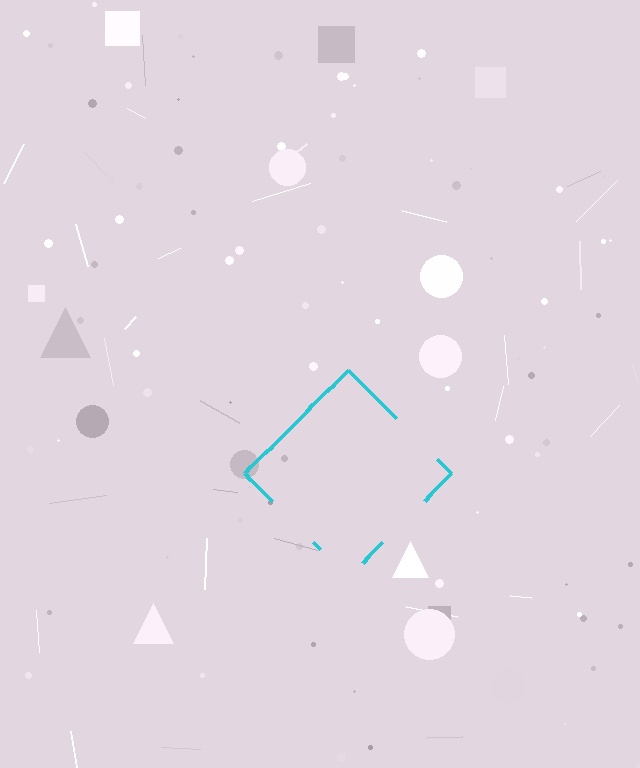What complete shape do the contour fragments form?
The contour fragments form a diamond.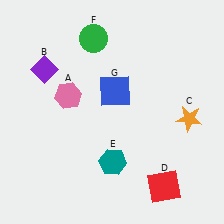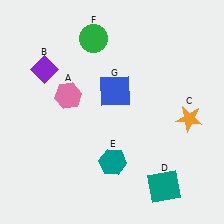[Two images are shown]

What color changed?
The square (D) changed from red in Image 1 to teal in Image 2.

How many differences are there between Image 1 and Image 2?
There is 1 difference between the two images.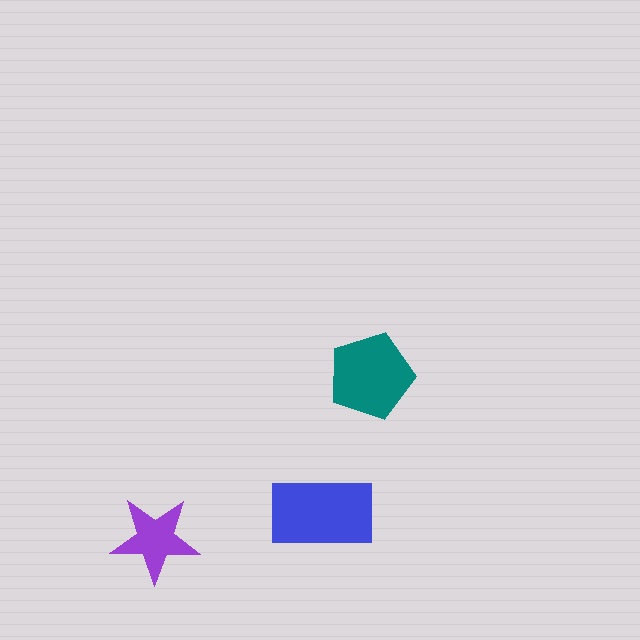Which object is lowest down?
The purple star is bottommost.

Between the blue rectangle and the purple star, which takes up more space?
The blue rectangle.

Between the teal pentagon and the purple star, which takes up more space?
The teal pentagon.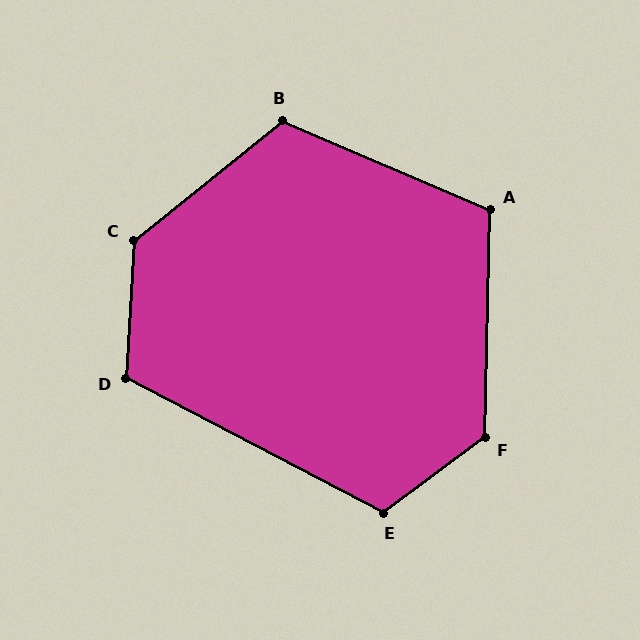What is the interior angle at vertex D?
Approximately 114 degrees (obtuse).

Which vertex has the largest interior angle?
C, at approximately 132 degrees.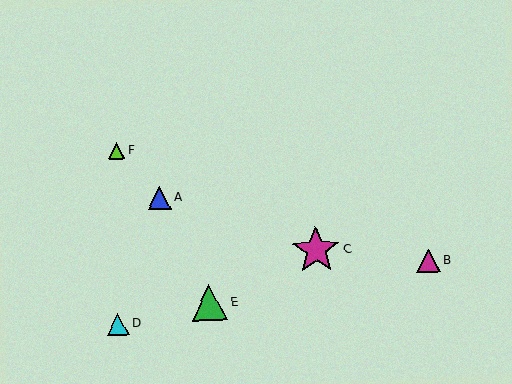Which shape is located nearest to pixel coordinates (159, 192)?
The blue triangle (labeled A) at (159, 198) is nearest to that location.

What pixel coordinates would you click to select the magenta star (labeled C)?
Click at (316, 250) to select the magenta star C.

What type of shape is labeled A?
Shape A is a blue triangle.